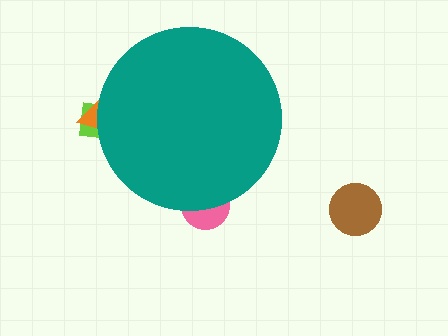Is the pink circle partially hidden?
Yes, the pink circle is partially hidden behind the teal circle.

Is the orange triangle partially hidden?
Yes, the orange triangle is partially hidden behind the teal circle.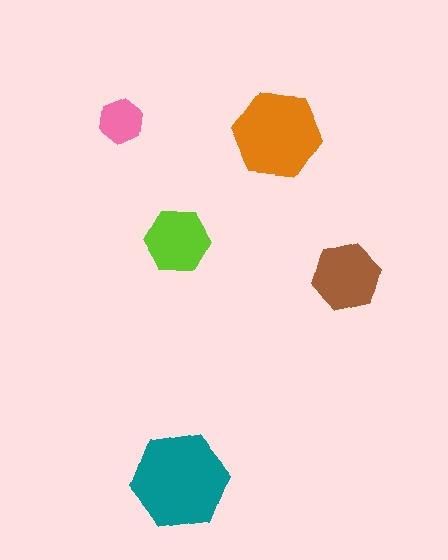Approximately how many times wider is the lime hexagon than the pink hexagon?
About 1.5 times wider.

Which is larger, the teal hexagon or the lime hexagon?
The teal one.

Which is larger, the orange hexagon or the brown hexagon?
The orange one.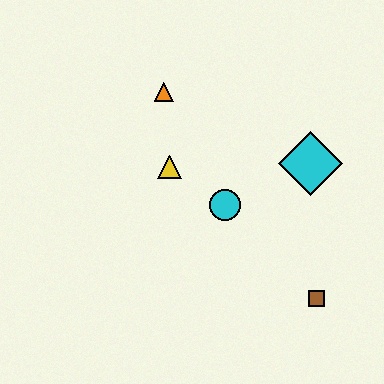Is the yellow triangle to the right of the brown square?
No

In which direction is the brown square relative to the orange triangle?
The brown square is below the orange triangle.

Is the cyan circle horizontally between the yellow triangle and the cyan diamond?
Yes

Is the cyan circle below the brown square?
No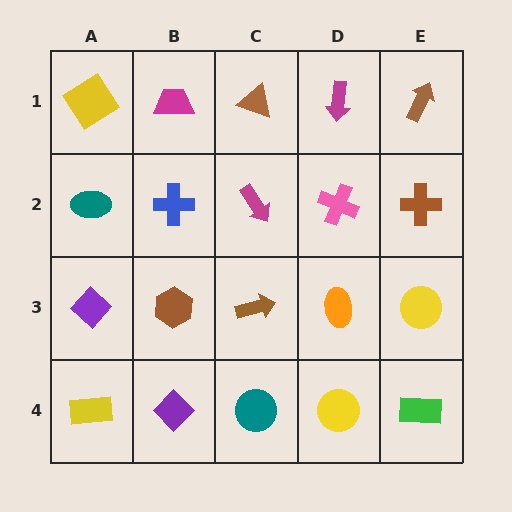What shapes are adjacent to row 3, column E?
A brown cross (row 2, column E), a green rectangle (row 4, column E), an orange ellipse (row 3, column D).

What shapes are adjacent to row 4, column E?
A yellow circle (row 3, column E), a yellow circle (row 4, column D).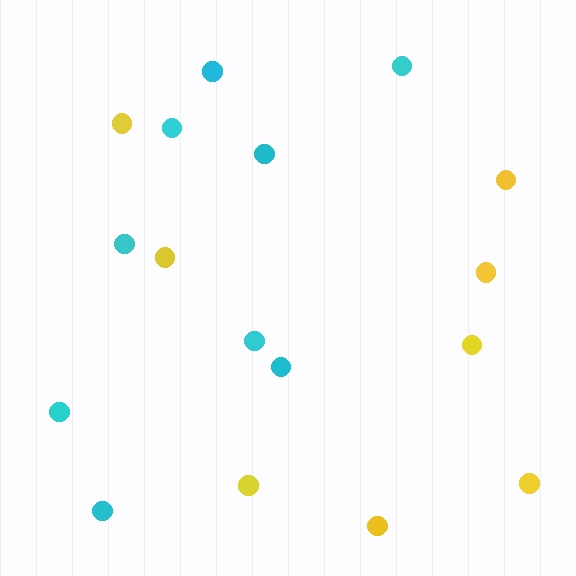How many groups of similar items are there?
There are 2 groups: one group of yellow circles (8) and one group of cyan circles (9).